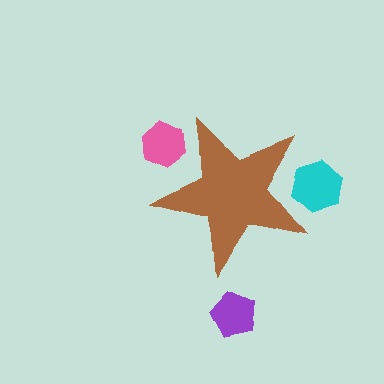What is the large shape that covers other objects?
A brown star.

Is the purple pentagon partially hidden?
No, the purple pentagon is fully visible.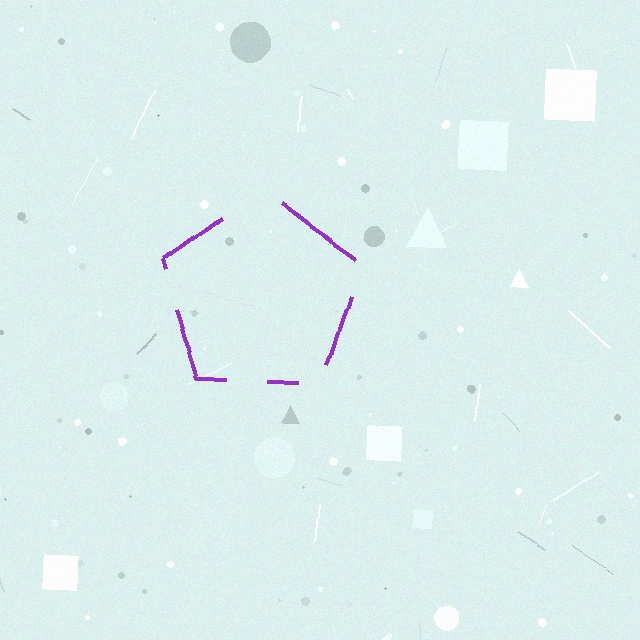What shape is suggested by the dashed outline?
The dashed outline suggests a pentagon.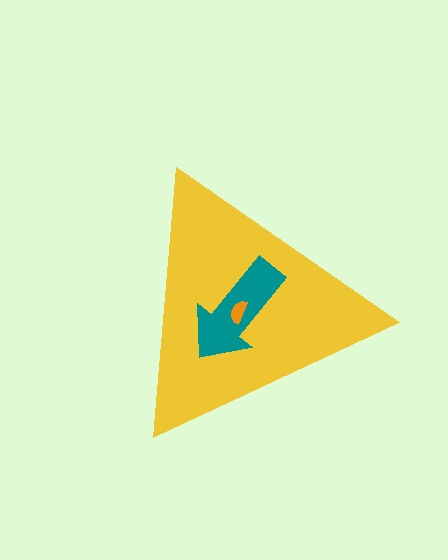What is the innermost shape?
The orange semicircle.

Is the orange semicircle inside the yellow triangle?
Yes.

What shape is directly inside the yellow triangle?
The teal arrow.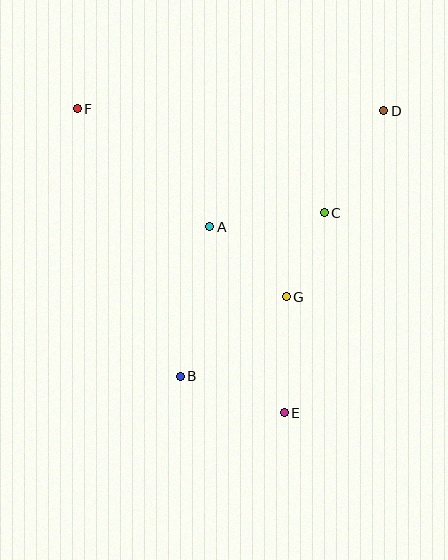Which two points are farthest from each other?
Points E and F are farthest from each other.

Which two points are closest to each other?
Points C and G are closest to each other.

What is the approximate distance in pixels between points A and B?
The distance between A and B is approximately 153 pixels.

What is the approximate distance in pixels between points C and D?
The distance between C and D is approximately 118 pixels.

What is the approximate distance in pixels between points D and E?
The distance between D and E is approximately 318 pixels.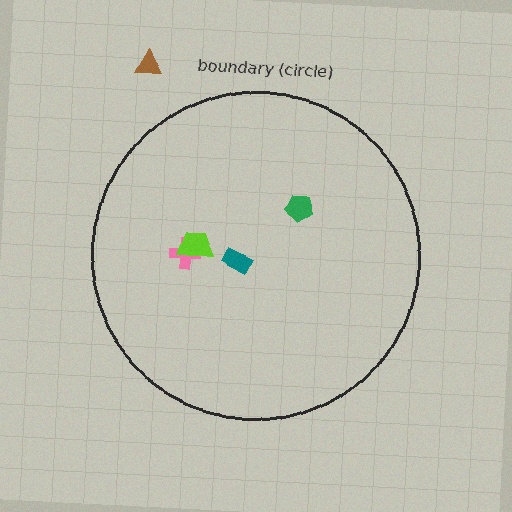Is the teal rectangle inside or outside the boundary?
Inside.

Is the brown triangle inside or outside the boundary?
Outside.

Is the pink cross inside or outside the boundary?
Inside.